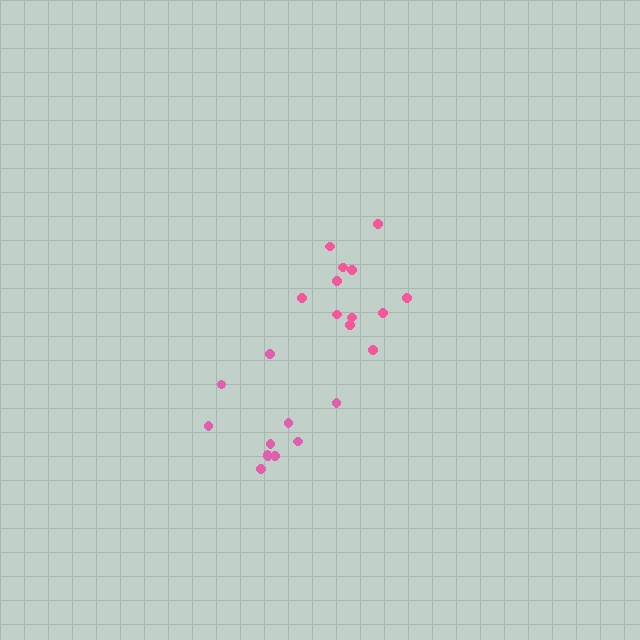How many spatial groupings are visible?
There are 2 spatial groupings.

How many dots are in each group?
Group 1: 11 dots, Group 2: 12 dots (23 total).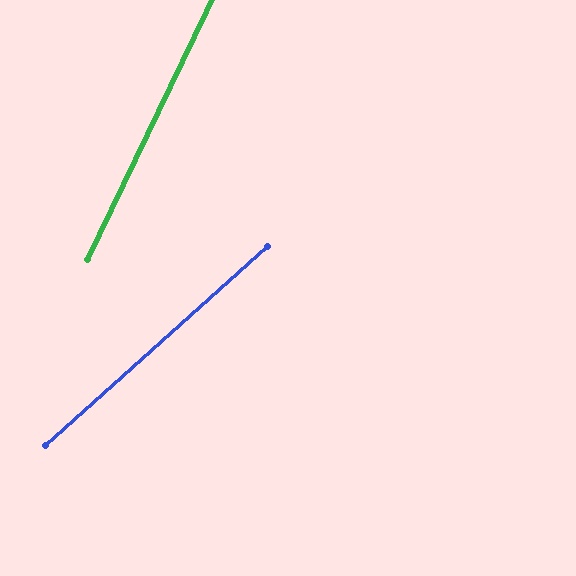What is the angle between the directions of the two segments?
Approximately 22 degrees.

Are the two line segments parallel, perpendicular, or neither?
Neither parallel nor perpendicular — they differ by about 22°.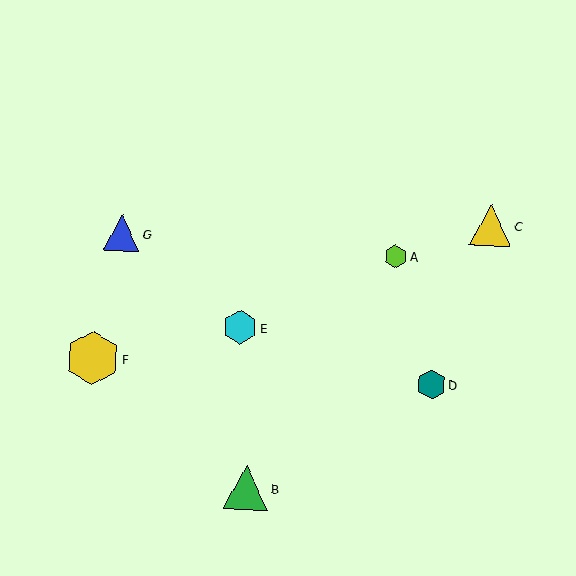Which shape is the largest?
The yellow hexagon (labeled F) is the largest.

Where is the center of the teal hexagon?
The center of the teal hexagon is at (431, 385).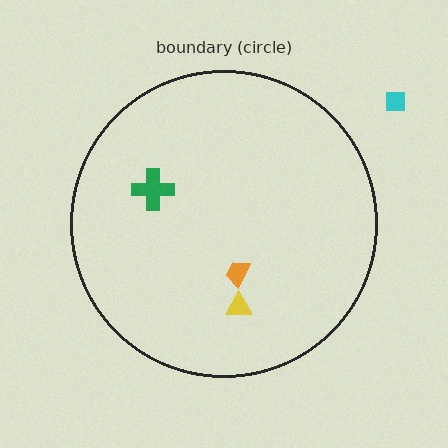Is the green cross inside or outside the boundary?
Inside.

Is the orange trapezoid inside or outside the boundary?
Inside.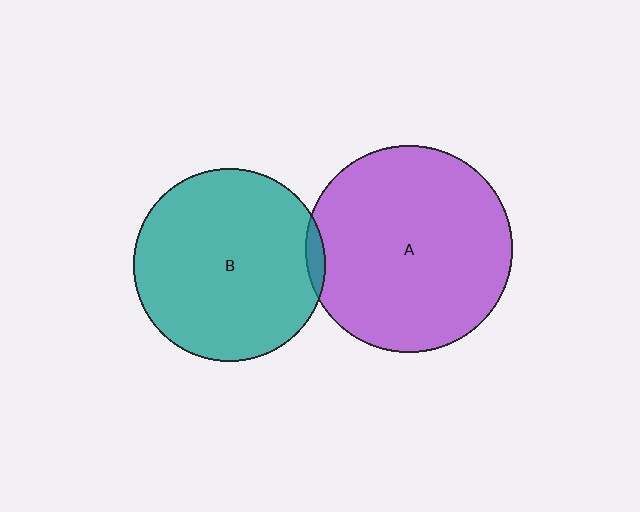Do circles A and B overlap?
Yes.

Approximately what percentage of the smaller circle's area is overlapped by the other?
Approximately 5%.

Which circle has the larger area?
Circle A (purple).